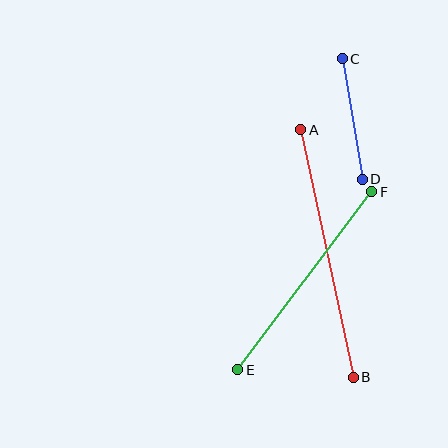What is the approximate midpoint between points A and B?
The midpoint is at approximately (327, 254) pixels.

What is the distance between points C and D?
The distance is approximately 122 pixels.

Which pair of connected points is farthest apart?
Points A and B are farthest apart.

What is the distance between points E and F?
The distance is approximately 223 pixels.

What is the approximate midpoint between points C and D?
The midpoint is at approximately (352, 119) pixels.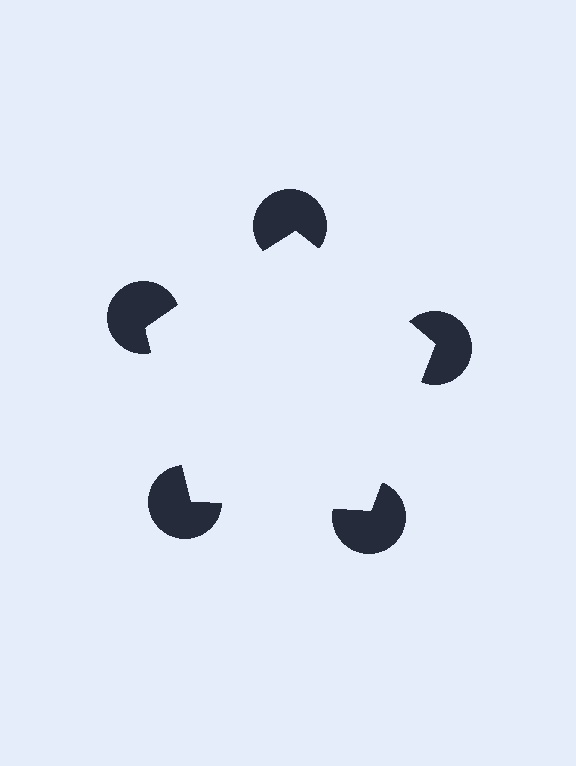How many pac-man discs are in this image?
There are 5 — one at each vertex of the illusory pentagon.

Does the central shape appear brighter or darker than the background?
It typically appears slightly brighter than the background, even though no actual brightness change is drawn.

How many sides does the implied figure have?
5 sides.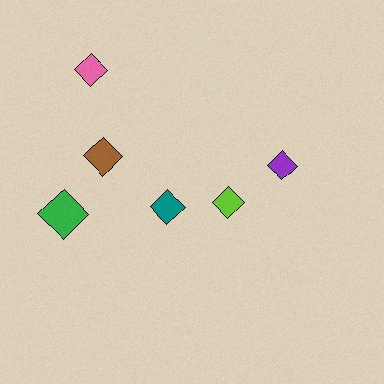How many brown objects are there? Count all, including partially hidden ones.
There is 1 brown object.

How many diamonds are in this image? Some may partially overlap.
There are 6 diamonds.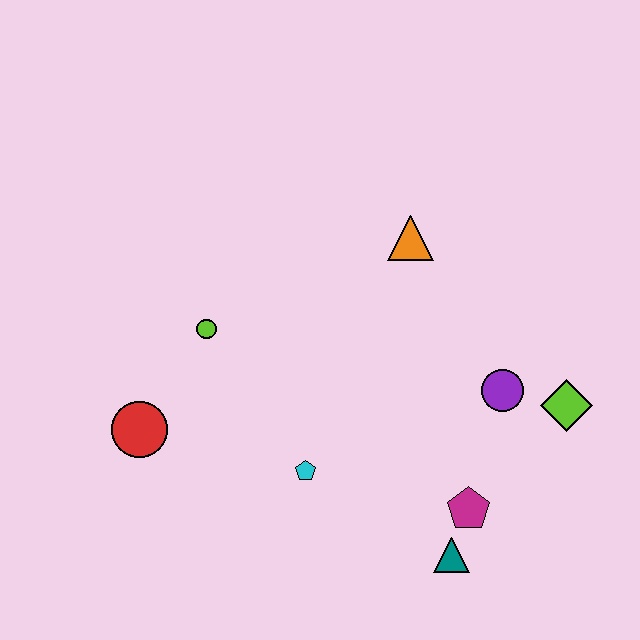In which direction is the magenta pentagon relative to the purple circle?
The magenta pentagon is below the purple circle.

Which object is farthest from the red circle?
The lime diamond is farthest from the red circle.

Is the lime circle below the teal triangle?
No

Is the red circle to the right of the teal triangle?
No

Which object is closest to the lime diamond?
The purple circle is closest to the lime diamond.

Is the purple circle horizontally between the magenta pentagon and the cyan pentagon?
No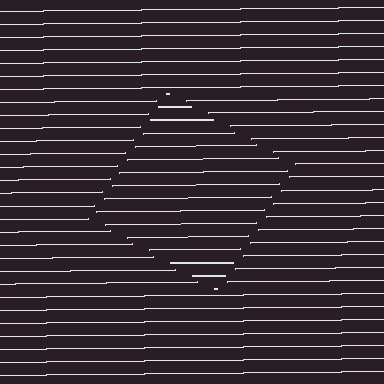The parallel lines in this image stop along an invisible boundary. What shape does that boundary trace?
An illusory square. The interior of the shape contains the same grating, shifted by half a period — the contour is defined by the phase discontinuity where line-ends from the inner and outer gratings abut.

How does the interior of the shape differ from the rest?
The interior of the shape contains the same grating, shifted by half a period — the contour is defined by the phase discontinuity where line-ends from the inner and outer gratings abut.